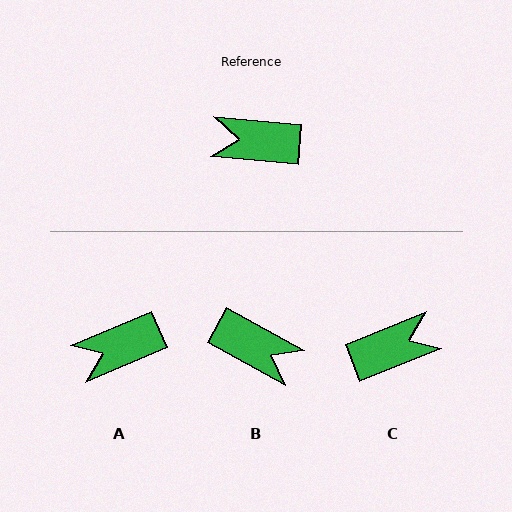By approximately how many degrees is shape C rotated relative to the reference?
Approximately 153 degrees clockwise.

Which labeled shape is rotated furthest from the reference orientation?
B, about 156 degrees away.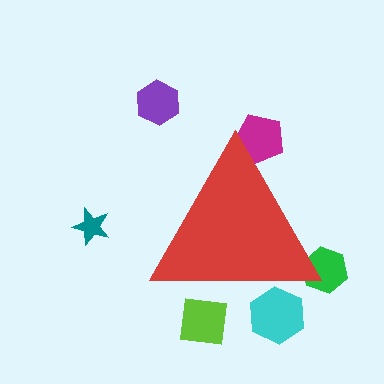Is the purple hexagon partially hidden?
No, the purple hexagon is fully visible.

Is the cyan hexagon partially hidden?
Yes, the cyan hexagon is partially hidden behind the red triangle.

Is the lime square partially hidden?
Yes, the lime square is partially hidden behind the red triangle.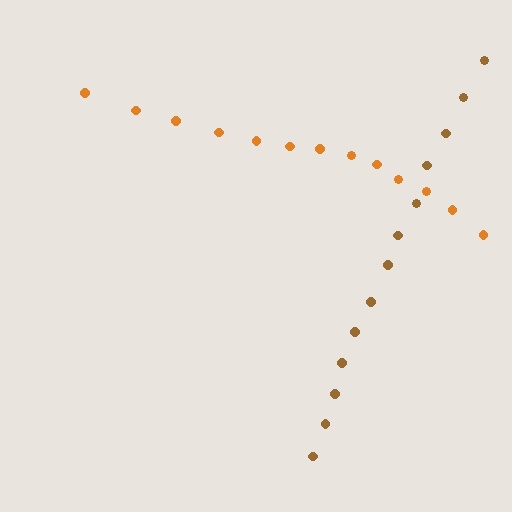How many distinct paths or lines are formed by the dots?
There are 2 distinct paths.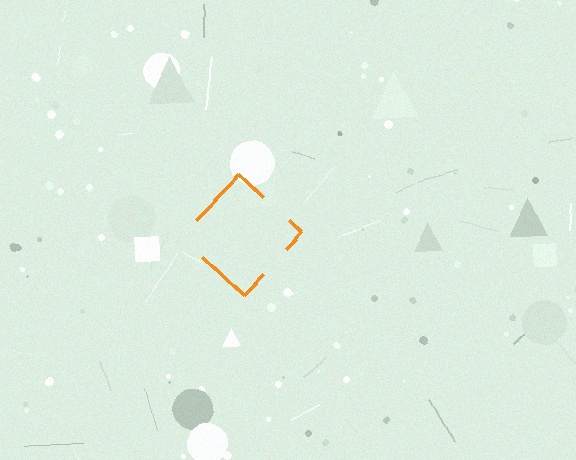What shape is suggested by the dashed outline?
The dashed outline suggests a diamond.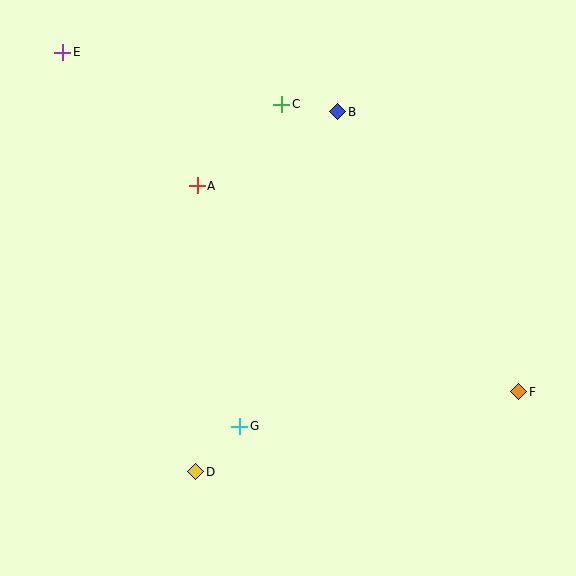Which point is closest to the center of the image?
Point A at (197, 186) is closest to the center.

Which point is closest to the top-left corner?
Point E is closest to the top-left corner.